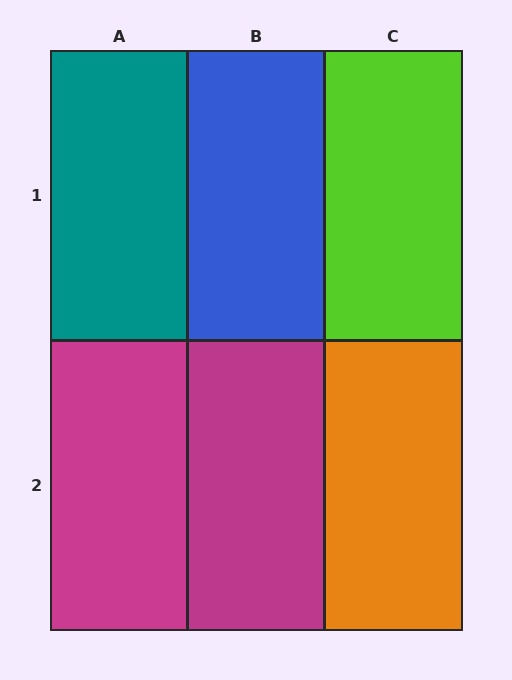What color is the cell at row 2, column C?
Orange.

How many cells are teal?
1 cell is teal.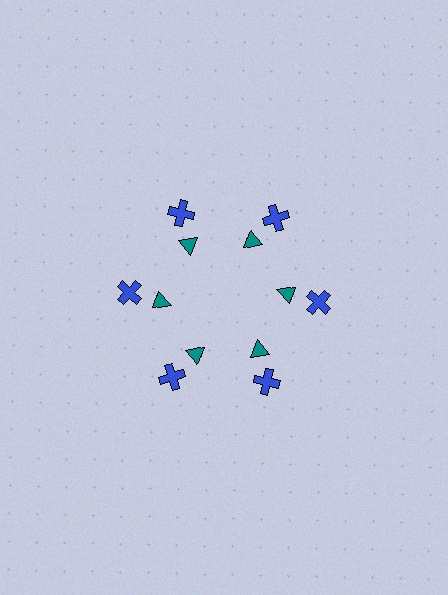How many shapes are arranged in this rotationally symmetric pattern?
There are 12 shapes, arranged in 6 groups of 2.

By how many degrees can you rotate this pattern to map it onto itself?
The pattern maps onto itself every 60 degrees of rotation.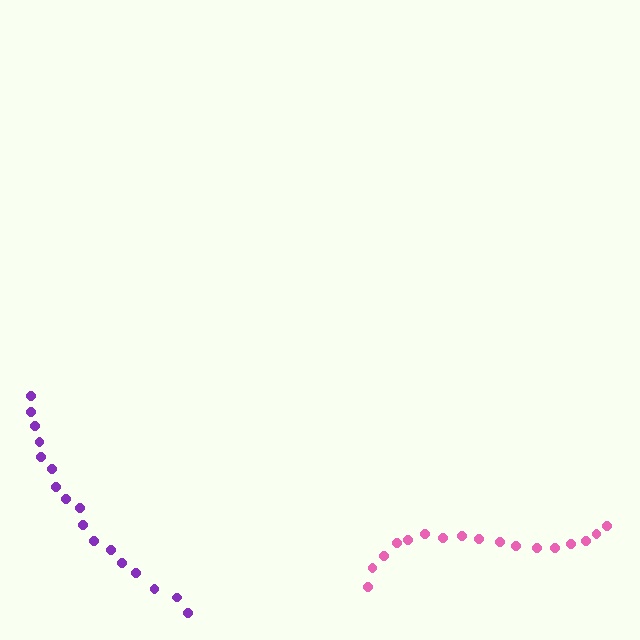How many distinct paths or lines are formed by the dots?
There are 2 distinct paths.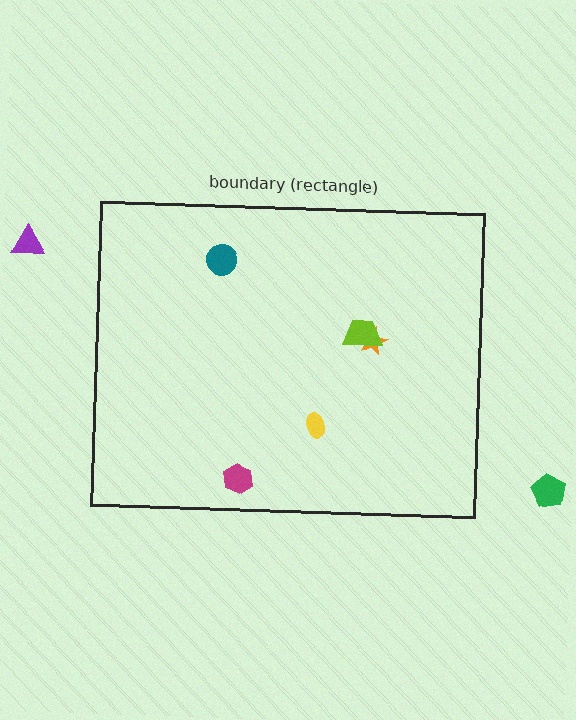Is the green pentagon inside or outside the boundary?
Outside.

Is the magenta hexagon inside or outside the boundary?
Inside.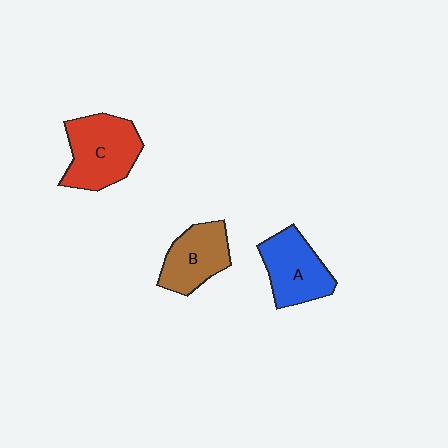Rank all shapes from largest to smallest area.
From largest to smallest: C (red), A (blue), B (brown).